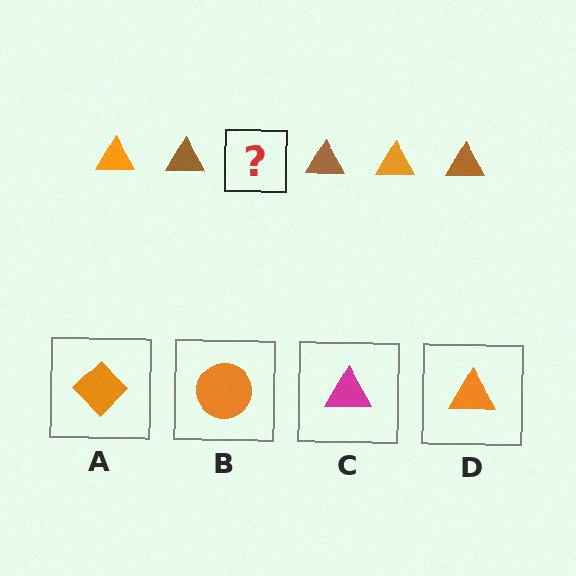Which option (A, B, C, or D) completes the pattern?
D.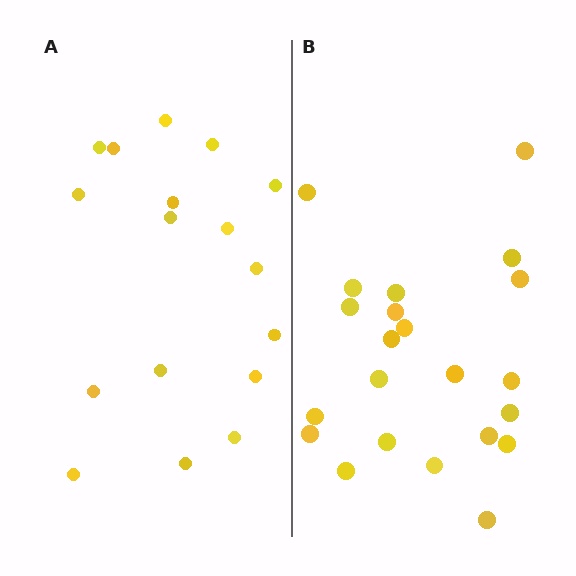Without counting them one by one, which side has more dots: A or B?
Region B (the right region) has more dots.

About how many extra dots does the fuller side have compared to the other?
Region B has about 5 more dots than region A.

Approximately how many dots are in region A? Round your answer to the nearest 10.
About 20 dots. (The exact count is 17, which rounds to 20.)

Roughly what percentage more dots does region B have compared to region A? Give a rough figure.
About 30% more.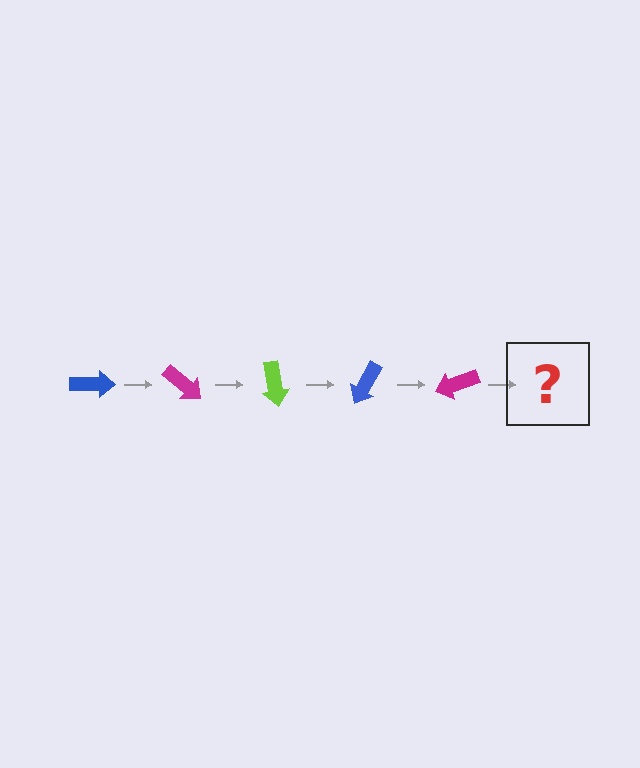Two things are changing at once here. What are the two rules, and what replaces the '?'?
The two rules are that it rotates 40 degrees each step and the color cycles through blue, magenta, and lime. The '?' should be a lime arrow, rotated 200 degrees from the start.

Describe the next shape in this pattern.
It should be a lime arrow, rotated 200 degrees from the start.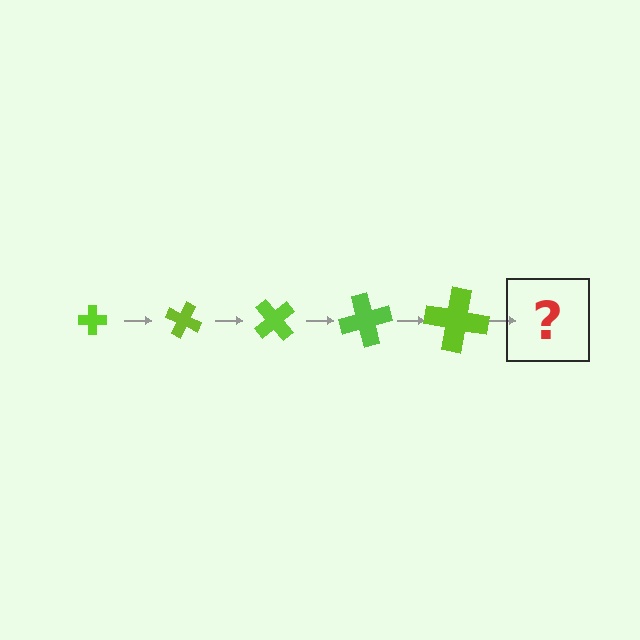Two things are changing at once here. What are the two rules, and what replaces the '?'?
The two rules are that the cross grows larger each step and it rotates 25 degrees each step. The '?' should be a cross, larger than the previous one and rotated 125 degrees from the start.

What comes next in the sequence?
The next element should be a cross, larger than the previous one and rotated 125 degrees from the start.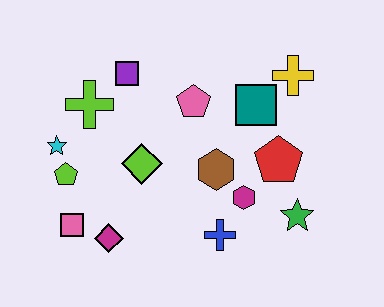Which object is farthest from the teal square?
The pink square is farthest from the teal square.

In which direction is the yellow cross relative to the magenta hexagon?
The yellow cross is above the magenta hexagon.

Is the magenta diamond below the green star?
Yes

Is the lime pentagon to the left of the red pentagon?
Yes